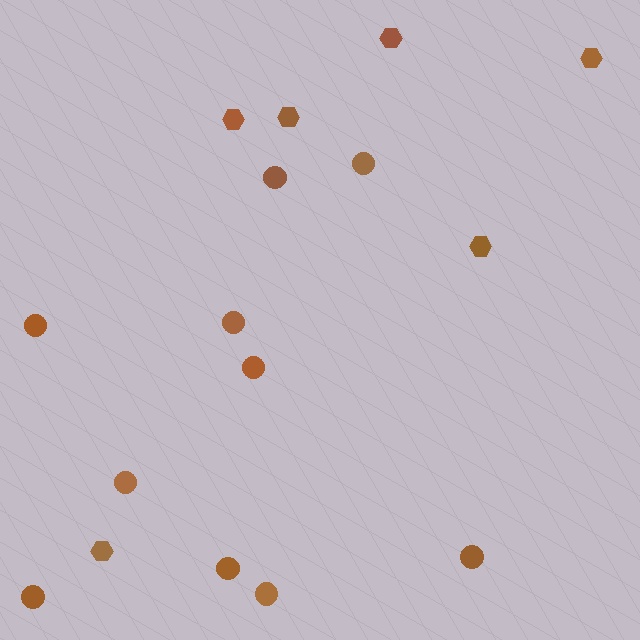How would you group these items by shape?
There are 2 groups: one group of circles (10) and one group of hexagons (6).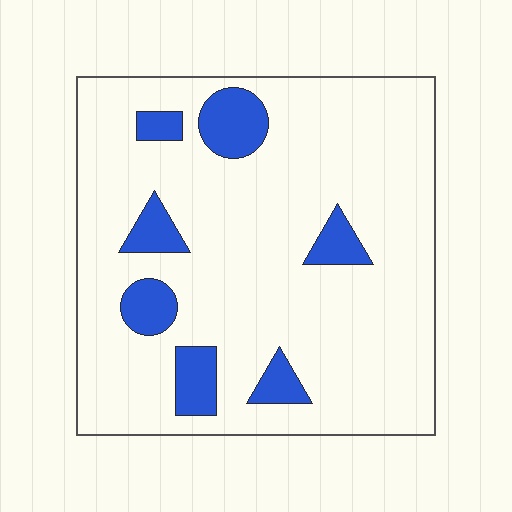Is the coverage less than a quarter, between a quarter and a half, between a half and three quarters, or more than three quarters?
Less than a quarter.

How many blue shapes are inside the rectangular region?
7.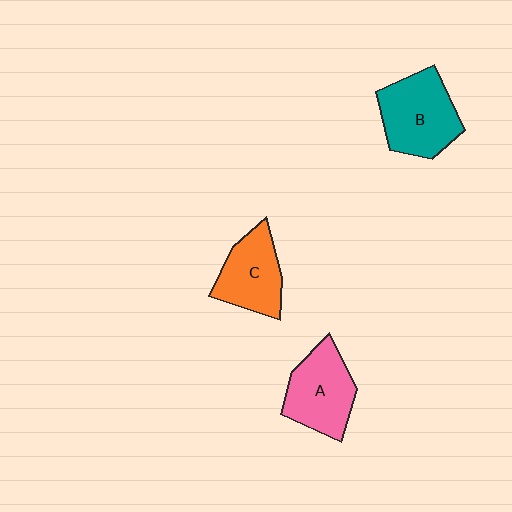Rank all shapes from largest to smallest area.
From largest to smallest: B (teal), A (pink), C (orange).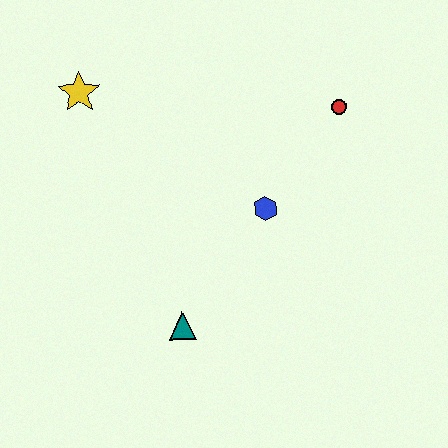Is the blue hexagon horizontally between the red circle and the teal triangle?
Yes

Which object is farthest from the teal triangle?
The red circle is farthest from the teal triangle.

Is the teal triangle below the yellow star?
Yes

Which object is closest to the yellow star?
The blue hexagon is closest to the yellow star.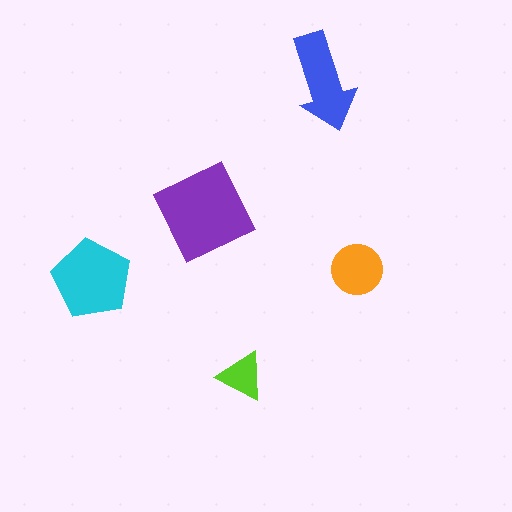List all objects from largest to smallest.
The purple square, the cyan pentagon, the blue arrow, the orange circle, the lime triangle.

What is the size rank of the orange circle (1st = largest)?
4th.